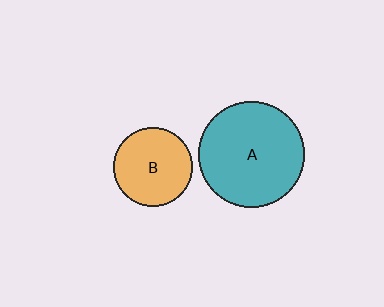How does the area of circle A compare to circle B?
Approximately 1.8 times.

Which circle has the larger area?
Circle A (teal).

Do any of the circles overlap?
No, none of the circles overlap.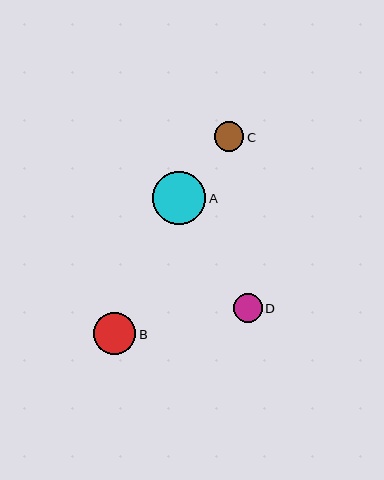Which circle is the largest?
Circle A is the largest with a size of approximately 54 pixels.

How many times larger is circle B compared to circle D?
Circle B is approximately 1.5 times the size of circle D.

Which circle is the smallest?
Circle D is the smallest with a size of approximately 29 pixels.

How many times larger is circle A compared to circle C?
Circle A is approximately 1.8 times the size of circle C.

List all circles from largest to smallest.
From largest to smallest: A, B, C, D.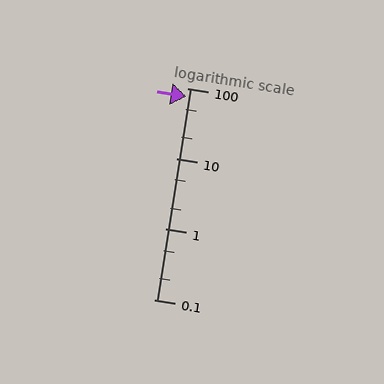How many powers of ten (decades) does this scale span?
The scale spans 3 decades, from 0.1 to 100.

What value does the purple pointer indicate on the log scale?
The pointer indicates approximately 77.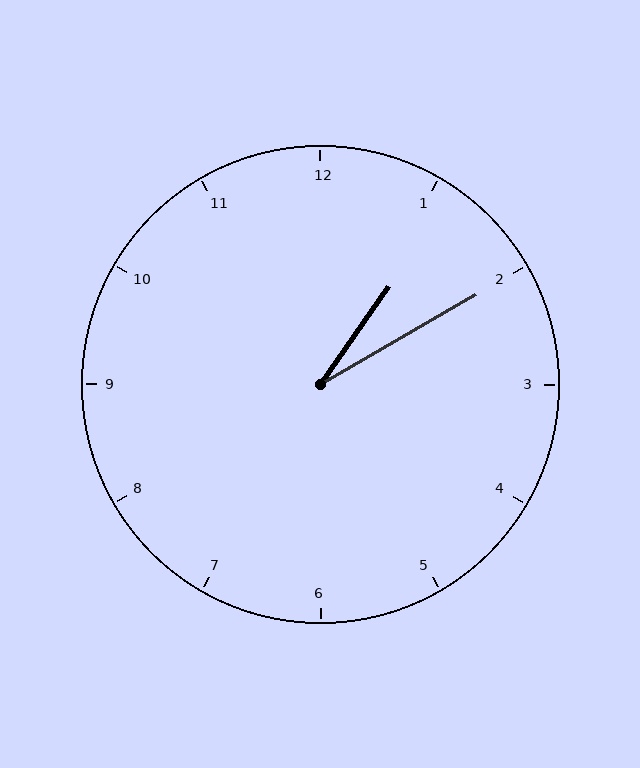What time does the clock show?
1:10.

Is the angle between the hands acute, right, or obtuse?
It is acute.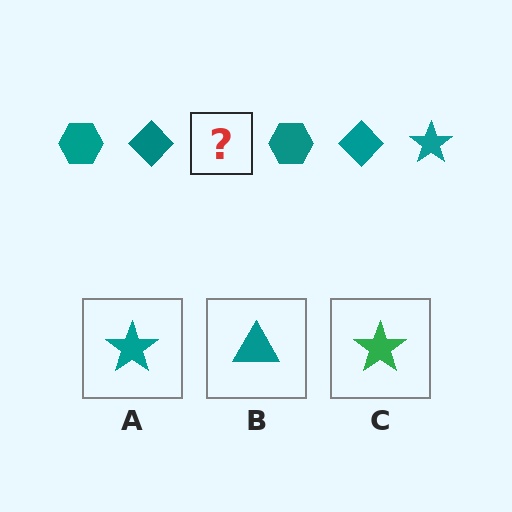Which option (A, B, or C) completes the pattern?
A.